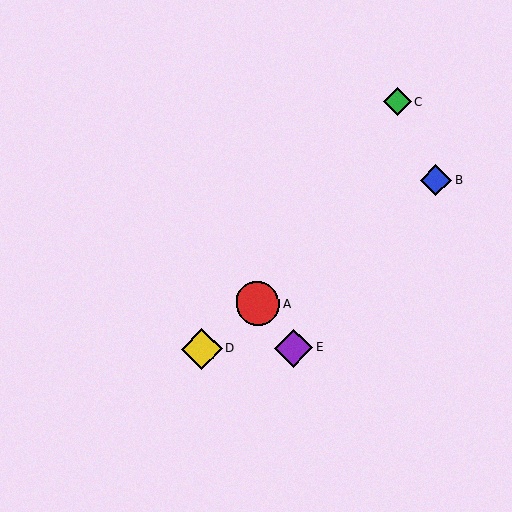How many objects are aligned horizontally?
2 objects (D, E) are aligned horizontally.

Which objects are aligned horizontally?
Objects D, E are aligned horizontally.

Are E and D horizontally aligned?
Yes, both are at y≈348.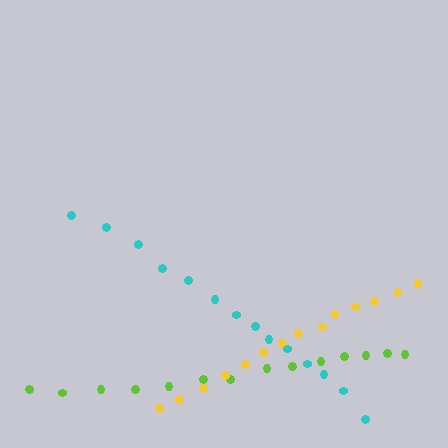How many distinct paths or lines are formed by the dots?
There are 3 distinct paths.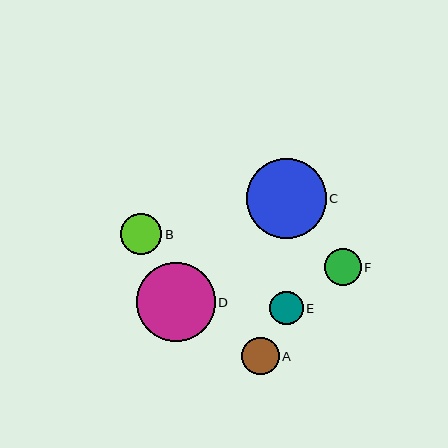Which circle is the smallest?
Circle E is the smallest with a size of approximately 33 pixels.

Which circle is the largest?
Circle C is the largest with a size of approximately 80 pixels.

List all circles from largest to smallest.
From largest to smallest: C, D, B, A, F, E.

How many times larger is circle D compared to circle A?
Circle D is approximately 2.1 times the size of circle A.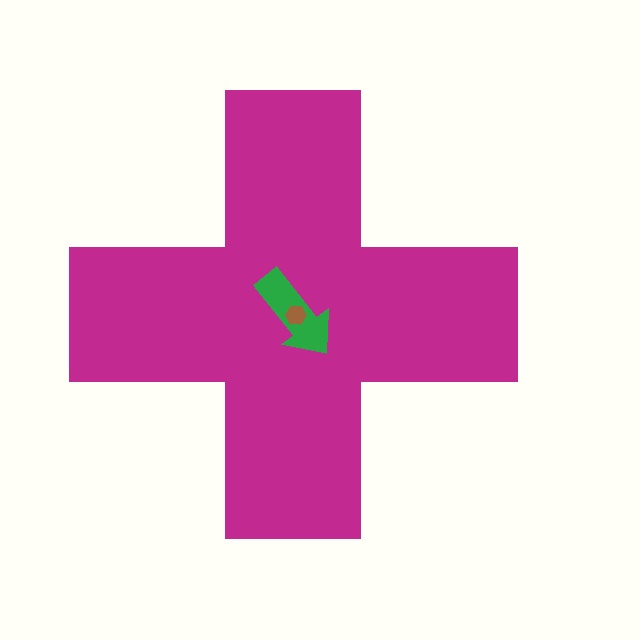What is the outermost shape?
The magenta cross.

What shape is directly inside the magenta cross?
The green arrow.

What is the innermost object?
The brown hexagon.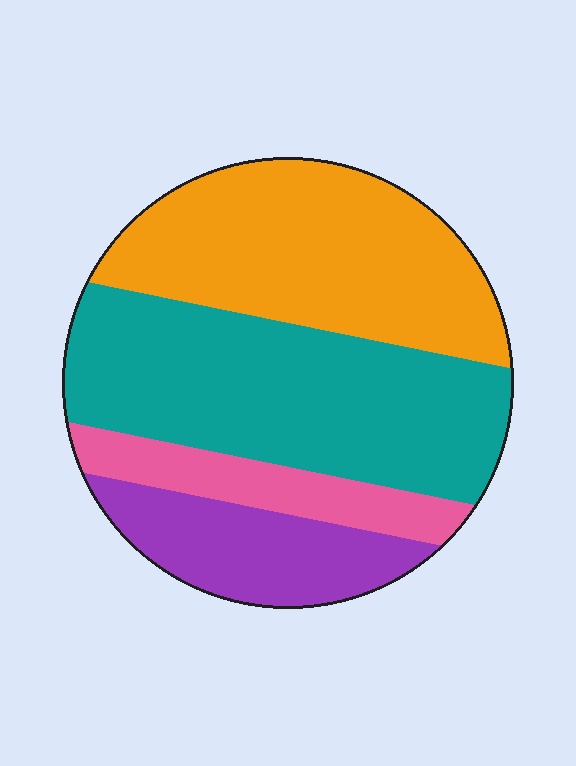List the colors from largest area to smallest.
From largest to smallest: teal, orange, purple, pink.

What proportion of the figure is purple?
Purple takes up about one sixth (1/6) of the figure.